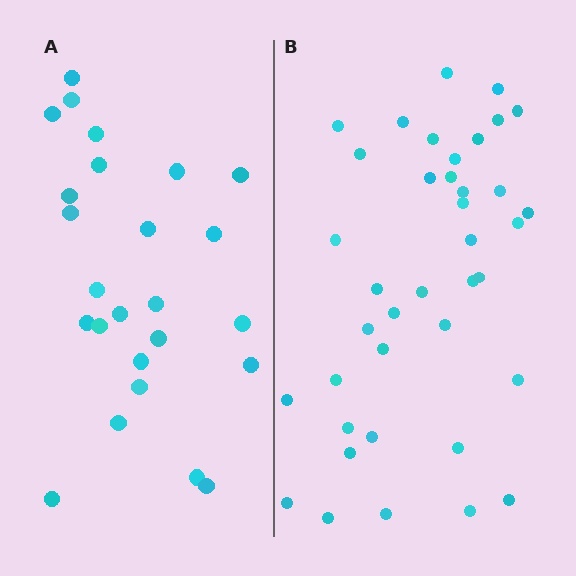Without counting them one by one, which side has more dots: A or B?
Region B (the right region) has more dots.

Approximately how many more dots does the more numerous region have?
Region B has approximately 15 more dots than region A.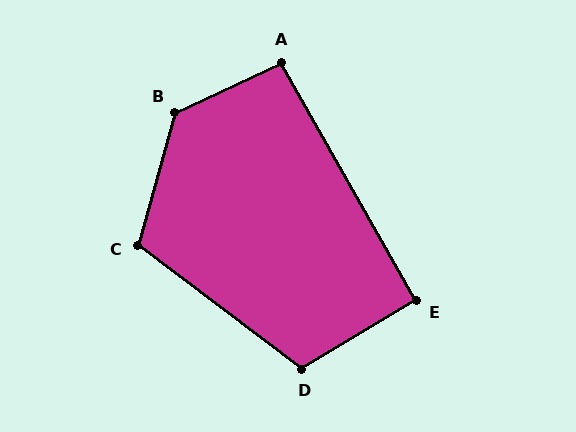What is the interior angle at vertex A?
Approximately 95 degrees (approximately right).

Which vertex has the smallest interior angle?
E, at approximately 91 degrees.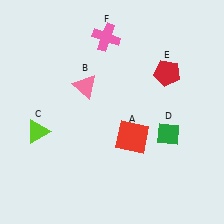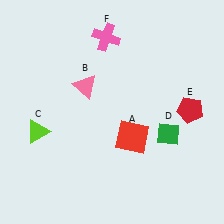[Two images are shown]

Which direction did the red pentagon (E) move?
The red pentagon (E) moved down.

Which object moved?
The red pentagon (E) moved down.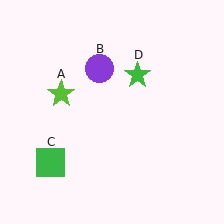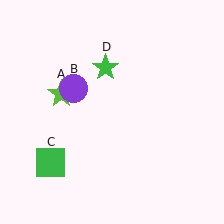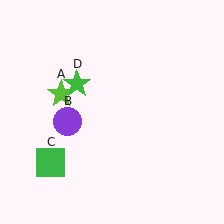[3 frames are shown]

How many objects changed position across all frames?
2 objects changed position: purple circle (object B), green star (object D).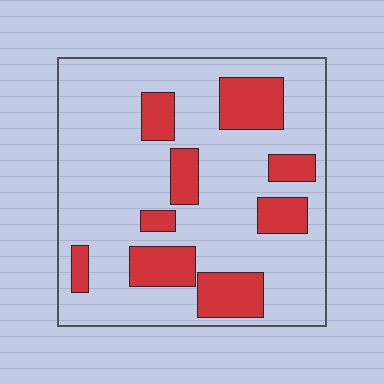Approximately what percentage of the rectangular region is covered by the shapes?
Approximately 25%.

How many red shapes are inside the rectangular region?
9.